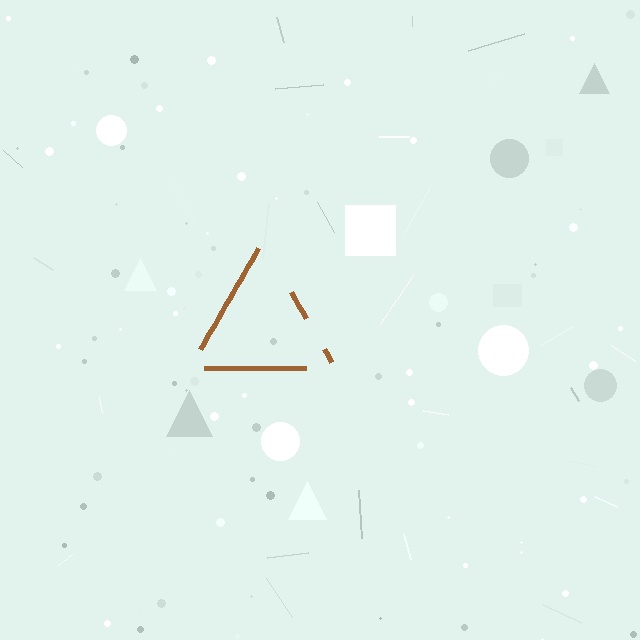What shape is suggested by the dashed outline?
The dashed outline suggests a triangle.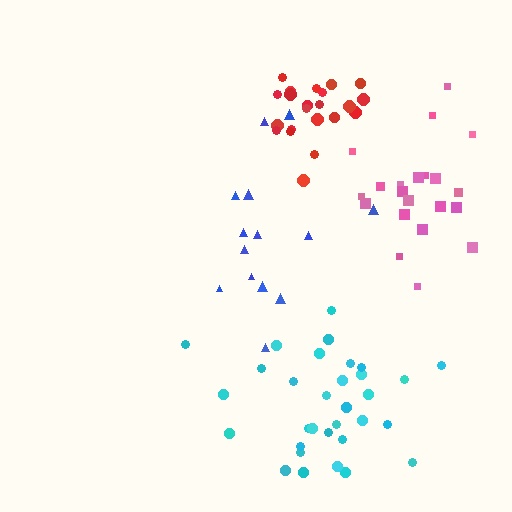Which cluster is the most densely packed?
Red.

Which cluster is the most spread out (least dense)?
Blue.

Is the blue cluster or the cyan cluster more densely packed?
Cyan.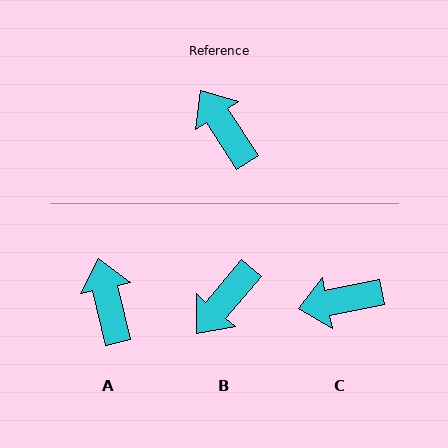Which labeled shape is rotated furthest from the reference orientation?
B, about 107 degrees away.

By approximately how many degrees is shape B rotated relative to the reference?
Approximately 107 degrees counter-clockwise.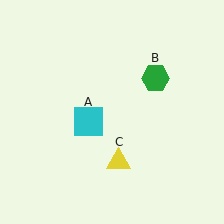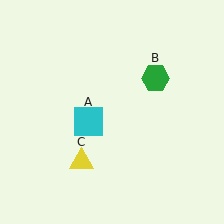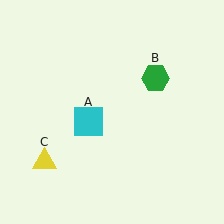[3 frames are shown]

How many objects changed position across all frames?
1 object changed position: yellow triangle (object C).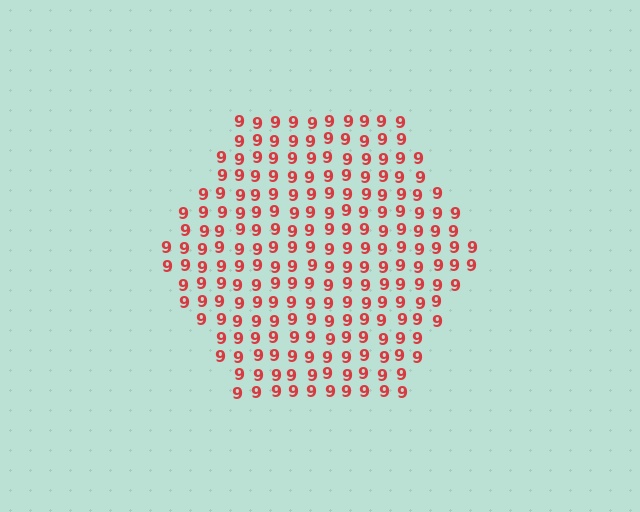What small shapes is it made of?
It is made of small digit 9's.